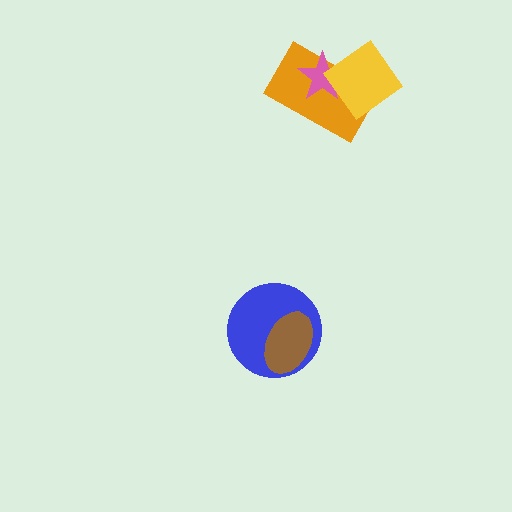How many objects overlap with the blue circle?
1 object overlaps with the blue circle.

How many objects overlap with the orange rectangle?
2 objects overlap with the orange rectangle.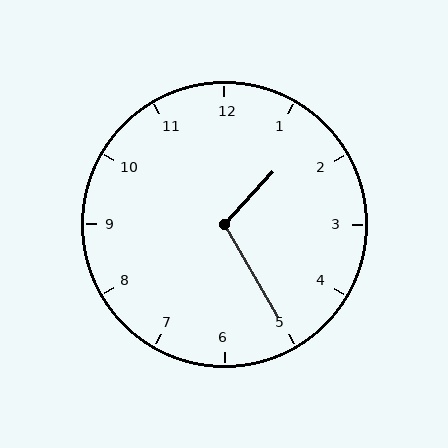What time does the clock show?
1:25.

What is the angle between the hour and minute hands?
Approximately 108 degrees.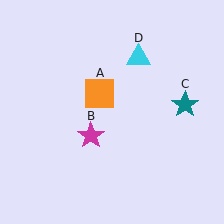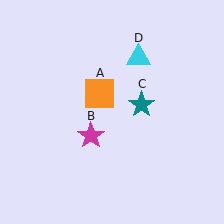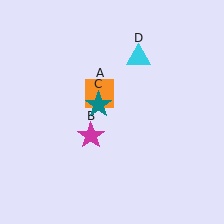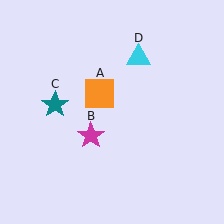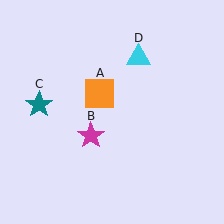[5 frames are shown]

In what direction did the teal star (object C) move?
The teal star (object C) moved left.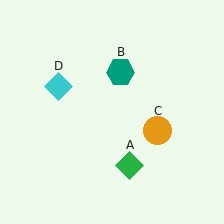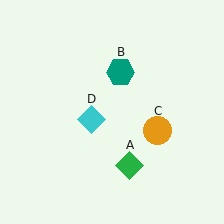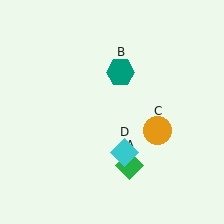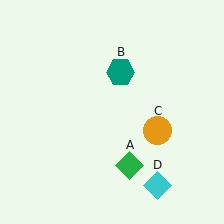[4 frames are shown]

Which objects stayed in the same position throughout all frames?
Green diamond (object A) and teal hexagon (object B) and orange circle (object C) remained stationary.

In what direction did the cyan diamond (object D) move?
The cyan diamond (object D) moved down and to the right.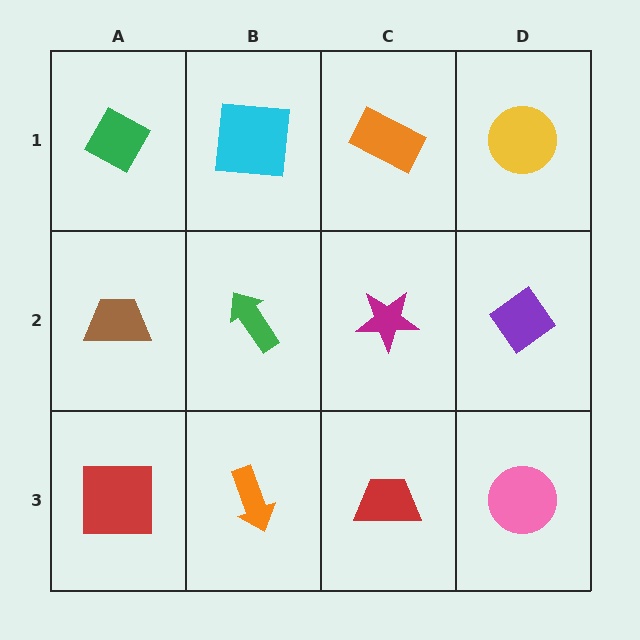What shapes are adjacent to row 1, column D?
A purple diamond (row 2, column D), an orange rectangle (row 1, column C).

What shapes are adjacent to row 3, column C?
A magenta star (row 2, column C), an orange arrow (row 3, column B), a pink circle (row 3, column D).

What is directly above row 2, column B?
A cyan square.